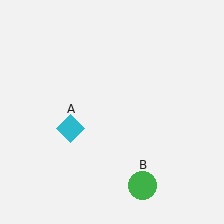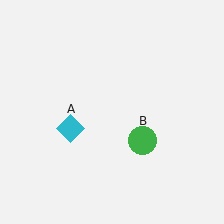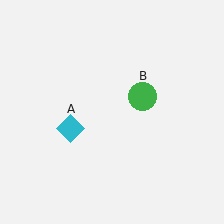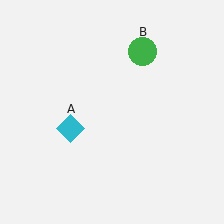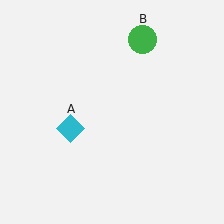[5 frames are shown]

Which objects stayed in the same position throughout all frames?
Cyan diamond (object A) remained stationary.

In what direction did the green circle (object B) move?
The green circle (object B) moved up.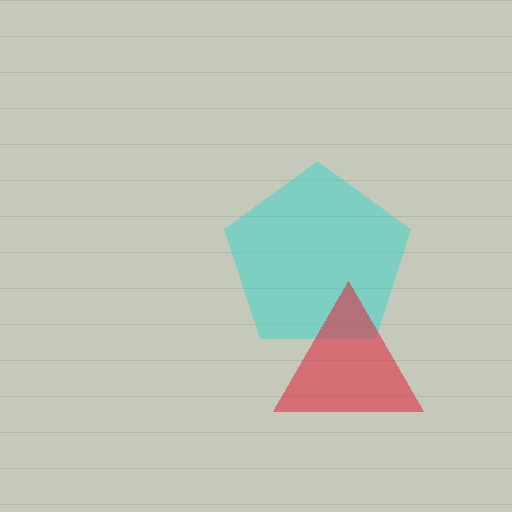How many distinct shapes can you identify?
There are 2 distinct shapes: a cyan pentagon, a red triangle.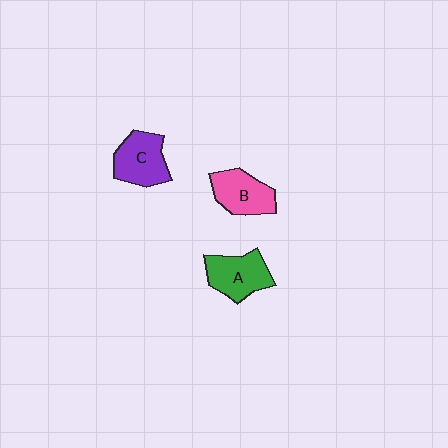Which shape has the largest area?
Shape A (green).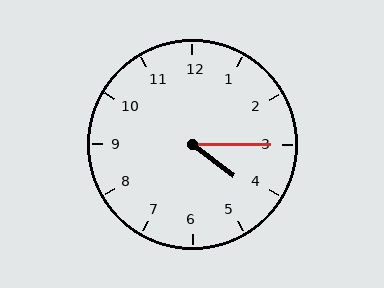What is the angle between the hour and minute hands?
Approximately 38 degrees.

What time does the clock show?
4:15.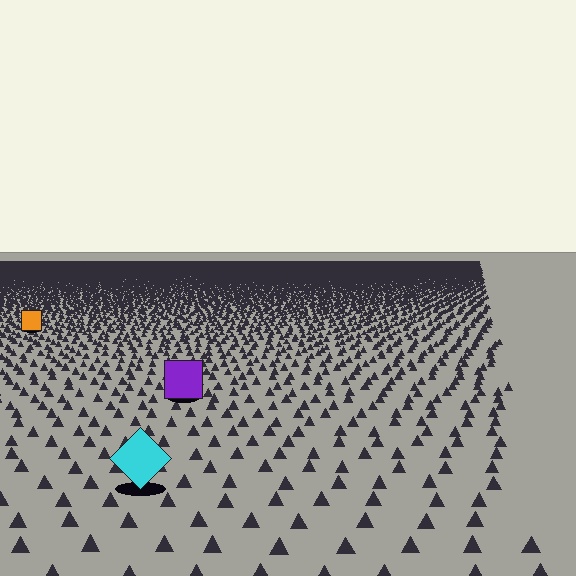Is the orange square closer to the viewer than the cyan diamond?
No. The cyan diamond is closer — you can tell from the texture gradient: the ground texture is coarser near it.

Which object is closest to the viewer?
The cyan diamond is closest. The texture marks near it are larger and more spread out.